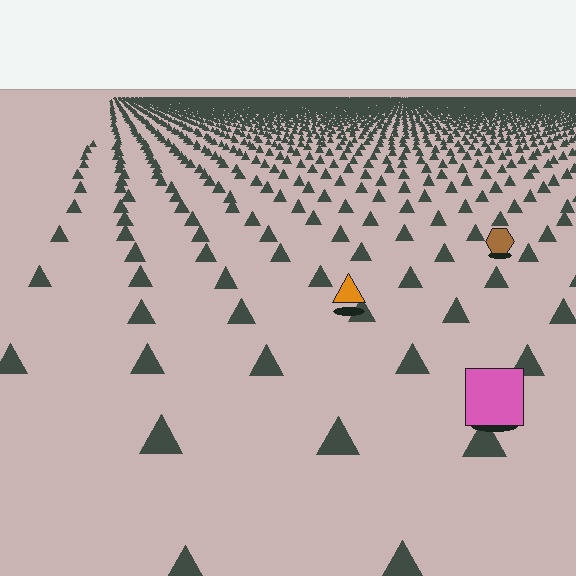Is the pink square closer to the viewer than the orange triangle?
Yes. The pink square is closer — you can tell from the texture gradient: the ground texture is coarser near it.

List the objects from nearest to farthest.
From nearest to farthest: the pink square, the orange triangle, the brown hexagon.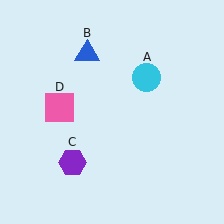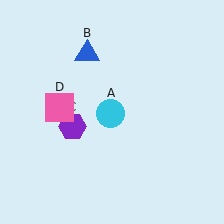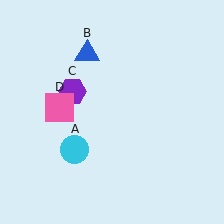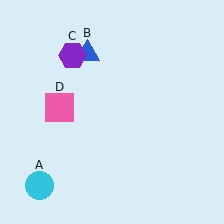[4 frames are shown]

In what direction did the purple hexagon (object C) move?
The purple hexagon (object C) moved up.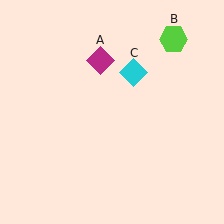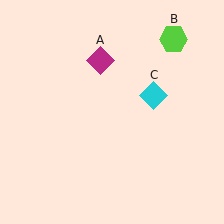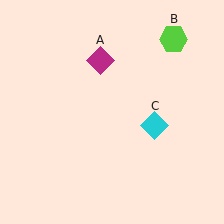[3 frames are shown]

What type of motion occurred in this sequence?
The cyan diamond (object C) rotated clockwise around the center of the scene.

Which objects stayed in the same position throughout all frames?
Magenta diamond (object A) and lime hexagon (object B) remained stationary.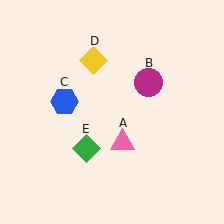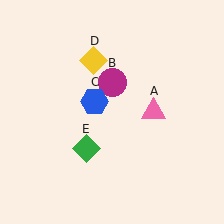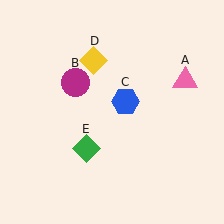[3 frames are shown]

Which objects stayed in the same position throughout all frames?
Yellow diamond (object D) and green diamond (object E) remained stationary.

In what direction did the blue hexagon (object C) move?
The blue hexagon (object C) moved right.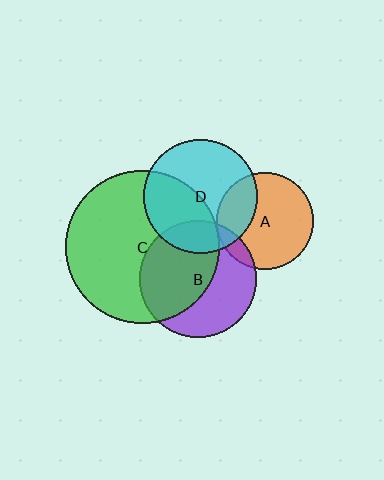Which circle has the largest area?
Circle C (green).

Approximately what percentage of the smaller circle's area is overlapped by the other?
Approximately 40%.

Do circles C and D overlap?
Yes.